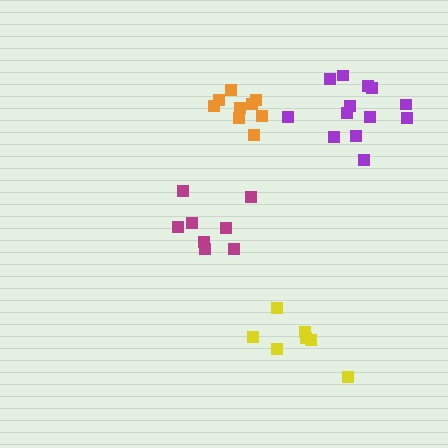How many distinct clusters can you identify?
There are 4 distinct clusters.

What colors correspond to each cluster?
The clusters are colored: magenta, yellow, orange, purple.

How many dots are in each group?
Group 1: 8 dots, Group 2: 7 dots, Group 3: 9 dots, Group 4: 13 dots (37 total).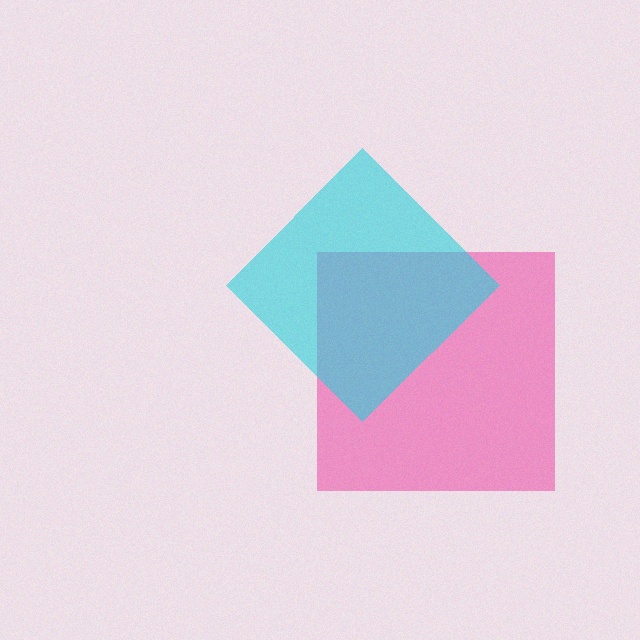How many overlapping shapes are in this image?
There are 2 overlapping shapes in the image.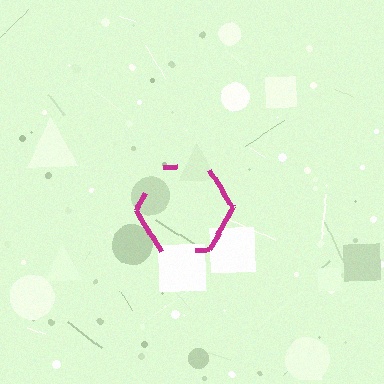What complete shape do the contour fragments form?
The contour fragments form a hexagon.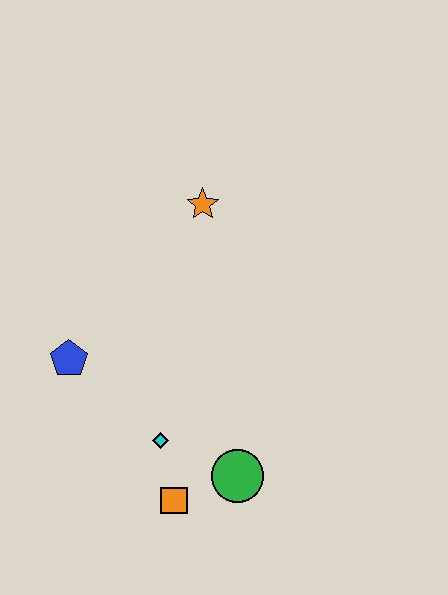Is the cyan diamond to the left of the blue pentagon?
No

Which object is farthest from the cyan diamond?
The orange star is farthest from the cyan diamond.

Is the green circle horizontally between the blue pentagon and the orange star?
No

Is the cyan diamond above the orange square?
Yes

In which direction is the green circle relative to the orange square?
The green circle is to the right of the orange square.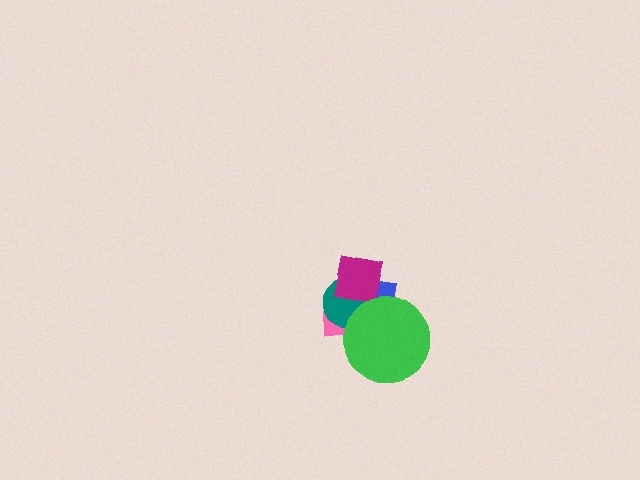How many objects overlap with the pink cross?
4 objects overlap with the pink cross.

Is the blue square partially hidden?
Yes, it is partially covered by another shape.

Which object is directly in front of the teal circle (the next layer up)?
The magenta square is directly in front of the teal circle.